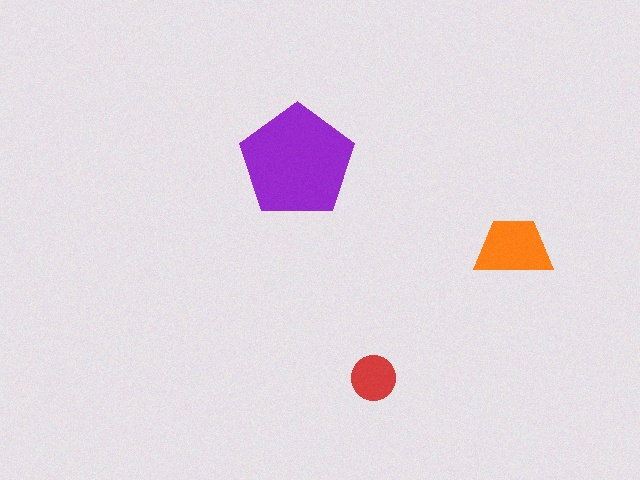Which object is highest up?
The purple pentagon is topmost.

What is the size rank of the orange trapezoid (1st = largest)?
2nd.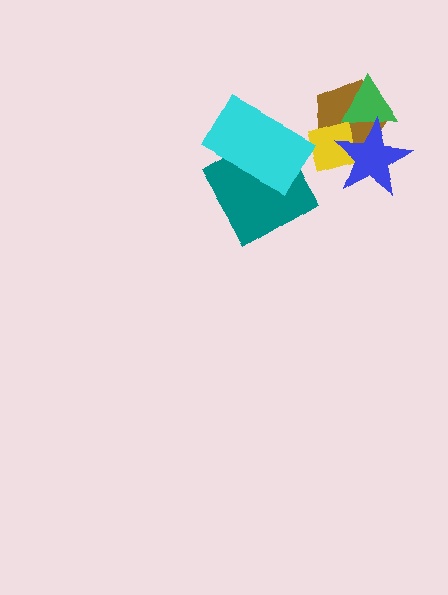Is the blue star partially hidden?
No, no other shape covers it.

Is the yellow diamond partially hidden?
Yes, it is partially covered by another shape.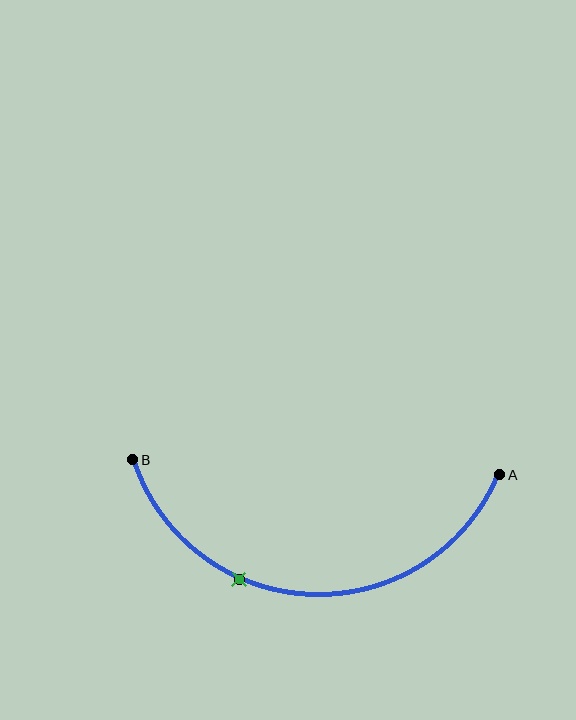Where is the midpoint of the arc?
The arc midpoint is the point on the curve farthest from the straight line joining A and B. It sits below that line.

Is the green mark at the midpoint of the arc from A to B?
No. The green mark lies on the arc but is closer to endpoint B. The arc midpoint would be at the point on the curve equidistant along the arc from both A and B.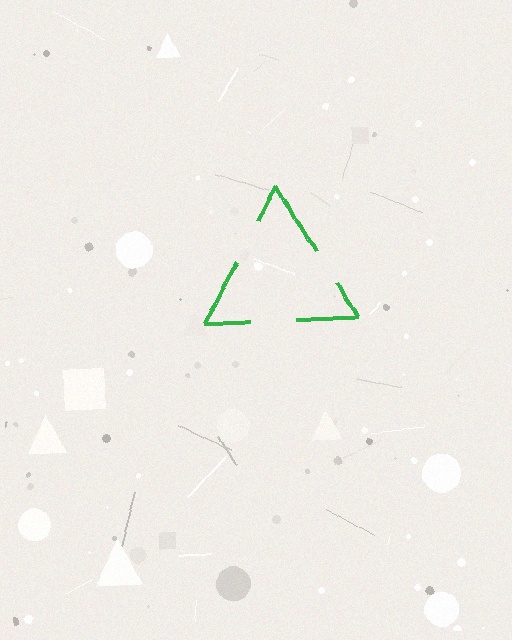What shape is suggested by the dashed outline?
The dashed outline suggests a triangle.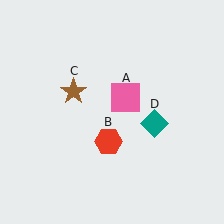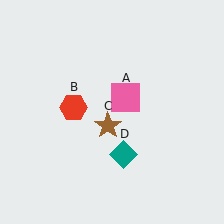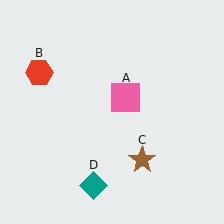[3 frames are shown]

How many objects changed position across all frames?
3 objects changed position: red hexagon (object B), brown star (object C), teal diamond (object D).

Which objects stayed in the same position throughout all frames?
Pink square (object A) remained stationary.